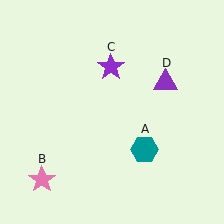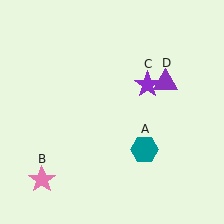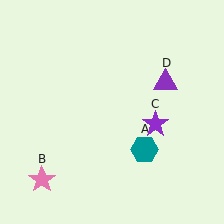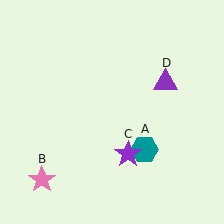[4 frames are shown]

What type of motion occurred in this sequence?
The purple star (object C) rotated clockwise around the center of the scene.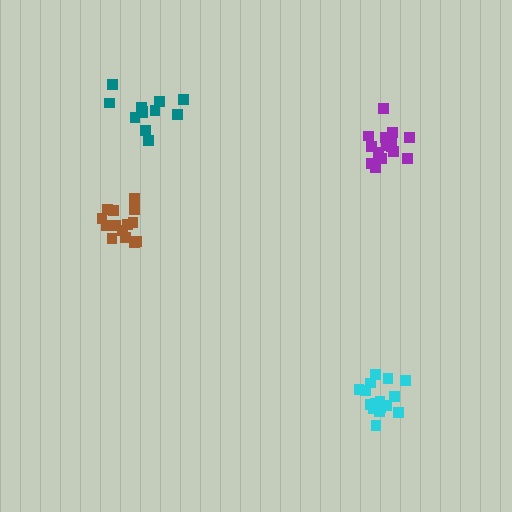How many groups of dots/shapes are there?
There are 4 groups.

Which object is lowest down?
The cyan cluster is bottommost.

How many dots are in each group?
Group 1: 14 dots, Group 2: 16 dots, Group 3: 12 dots, Group 4: 15 dots (57 total).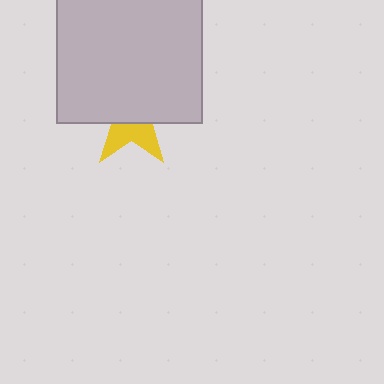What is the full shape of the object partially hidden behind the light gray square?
The partially hidden object is a yellow star.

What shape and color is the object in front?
The object in front is a light gray square.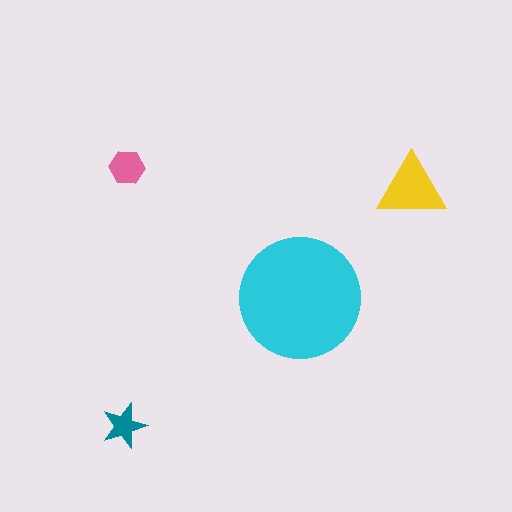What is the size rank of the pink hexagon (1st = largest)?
3rd.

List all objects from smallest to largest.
The teal star, the pink hexagon, the yellow triangle, the cyan circle.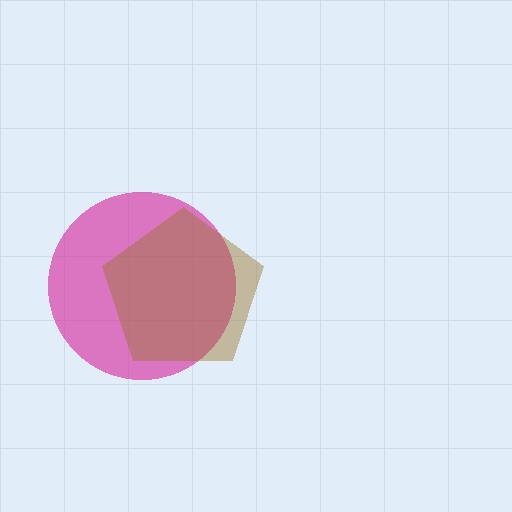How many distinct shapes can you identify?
There are 2 distinct shapes: a magenta circle, a brown pentagon.